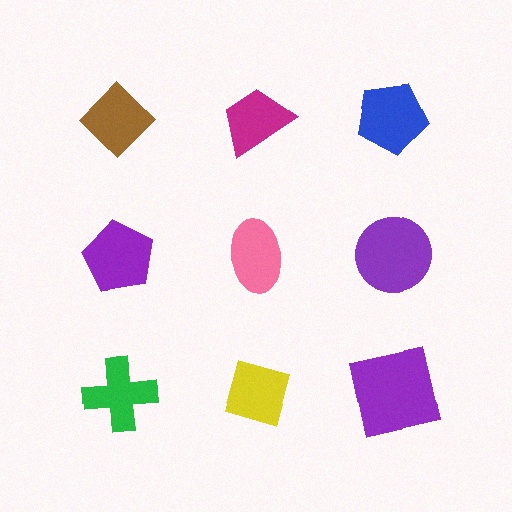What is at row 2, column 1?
A purple pentagon.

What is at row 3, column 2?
A yellow diamond.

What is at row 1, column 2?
A magenta trapezoid.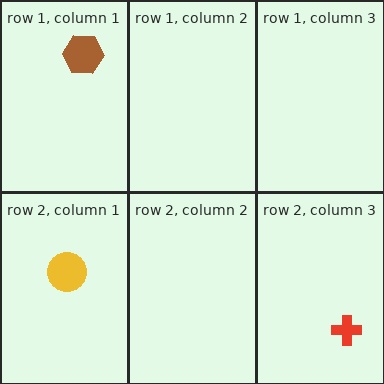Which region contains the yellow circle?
The row 2, column 1 region.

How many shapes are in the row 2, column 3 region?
1.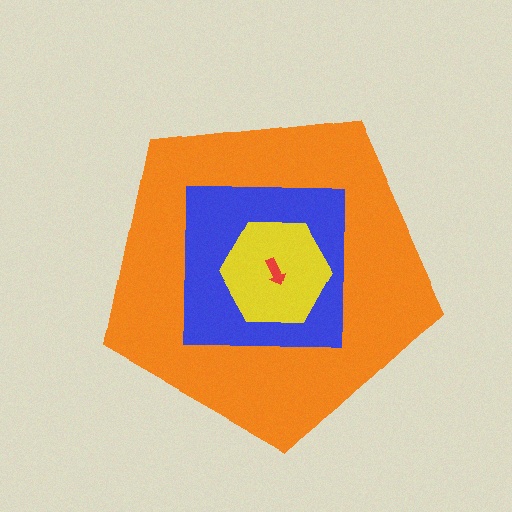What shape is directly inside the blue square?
The yellow hexagon.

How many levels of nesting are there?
4.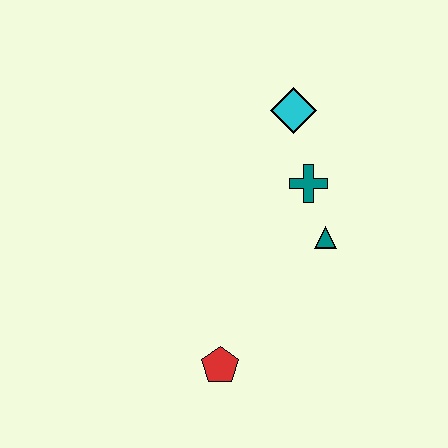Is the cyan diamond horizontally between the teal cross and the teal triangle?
No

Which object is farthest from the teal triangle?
The red pentagon is farthest from the teal triangle.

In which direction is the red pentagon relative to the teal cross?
The red pentagon is below the teal cross.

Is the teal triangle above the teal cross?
No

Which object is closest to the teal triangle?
The teal cross is closest to the teal triangle.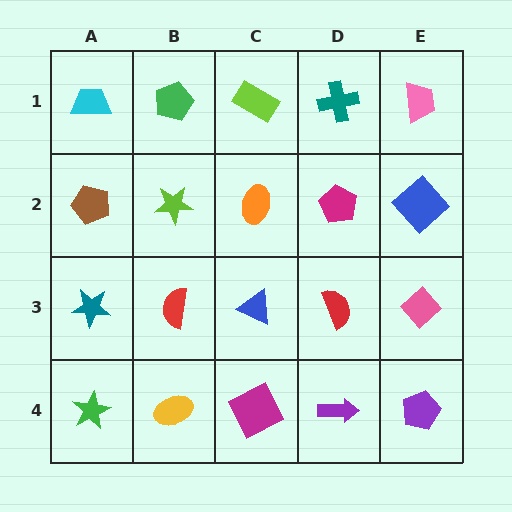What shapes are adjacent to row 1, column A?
A brown pentagon (row 2, column A), a green pentagon (row 1, column B).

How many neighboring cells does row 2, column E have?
3.